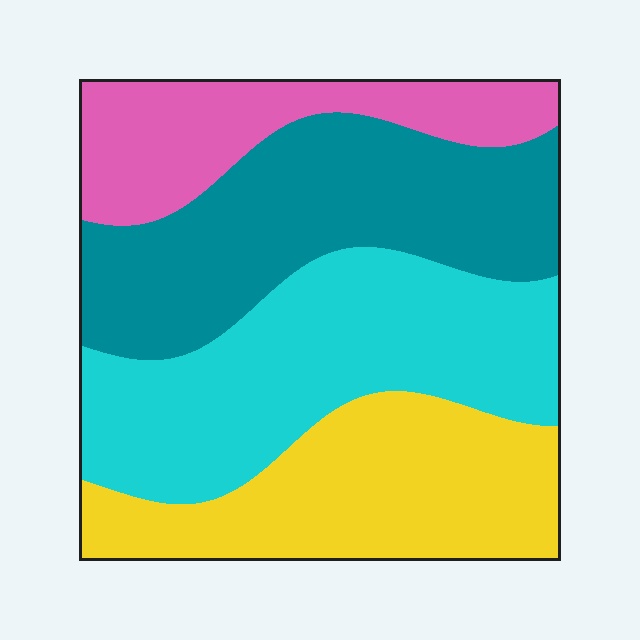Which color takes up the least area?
Pink, at roughly 15%.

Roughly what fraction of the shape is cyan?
Cyan takes up about one third (1/3) of the shape.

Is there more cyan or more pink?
Cyan.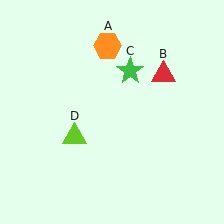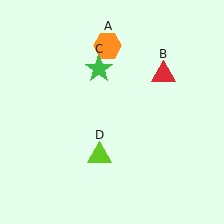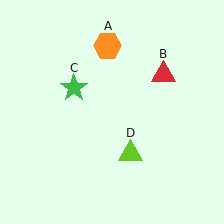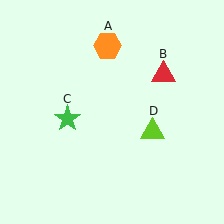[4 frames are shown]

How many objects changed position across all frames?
2 objects changed position: green star (object C), lime triangle (object D).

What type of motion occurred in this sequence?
The green star (object C), lime triangle (object D) rotated counterclockwise around the center of the scene.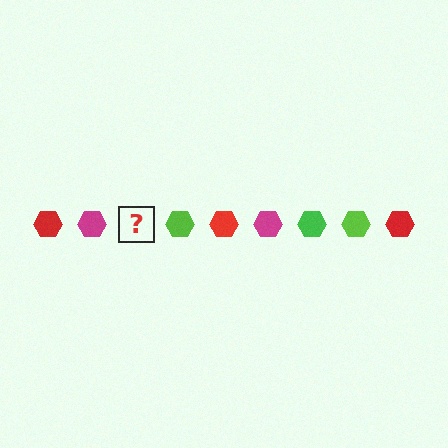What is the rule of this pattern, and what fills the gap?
The rule is that the pattern cycles through red, magenta, green, lime hexagons. The gap should be filled with a green hexagon.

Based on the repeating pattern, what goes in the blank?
The blank should be a green hexagon.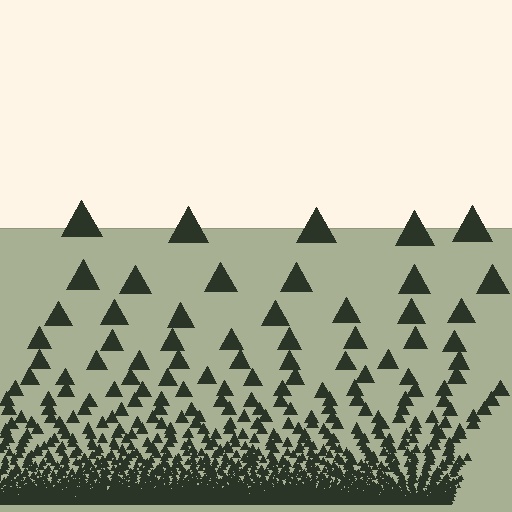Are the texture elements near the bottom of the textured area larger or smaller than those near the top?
Smaller. The gradient is inverted — elements near the bottom are smaller and denser.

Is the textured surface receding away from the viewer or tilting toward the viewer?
The surface appears to tilt toward the viewer. Texture elements get larger and sparser toward the top.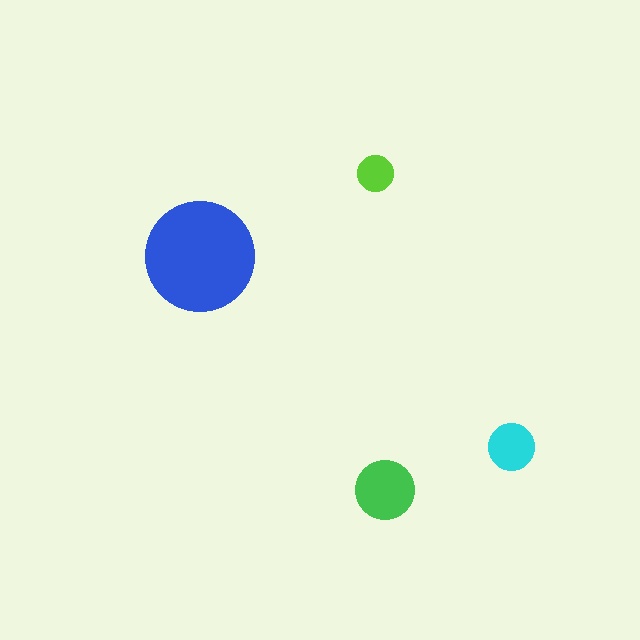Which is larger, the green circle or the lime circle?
The green one.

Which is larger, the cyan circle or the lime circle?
The cyan one.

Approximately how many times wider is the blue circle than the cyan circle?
About 2.5 times wider.